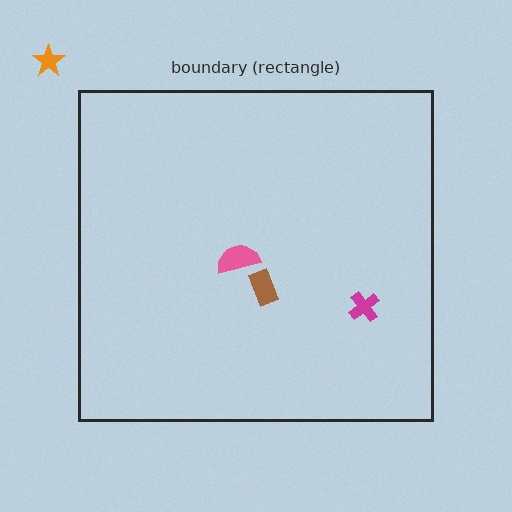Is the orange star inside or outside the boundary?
Outside.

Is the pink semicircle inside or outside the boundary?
Inside.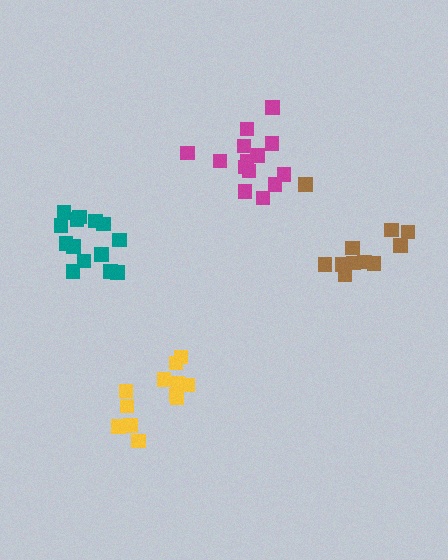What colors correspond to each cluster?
The clusters are colored: magenta, teal, brown, yellow.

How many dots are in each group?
Group 1: 14 dots, Group 2: 14 dots, Group 3: 11 dots, Group 4: 12 dots (51 total).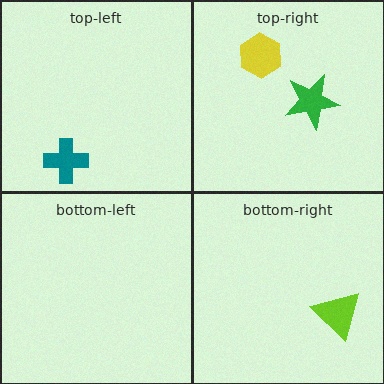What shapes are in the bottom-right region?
The lime triangle.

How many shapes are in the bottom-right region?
1.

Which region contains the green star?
The top-right region.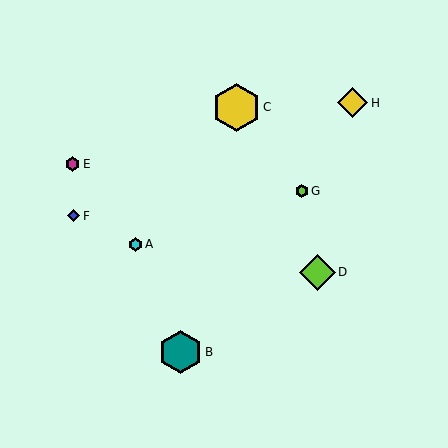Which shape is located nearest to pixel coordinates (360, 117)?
The yellow diamond (labeled H) at (353, 103) is nearest to that location.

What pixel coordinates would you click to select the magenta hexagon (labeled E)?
Click at (73, 164) to select the magenta hexagon E.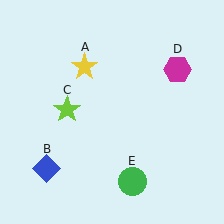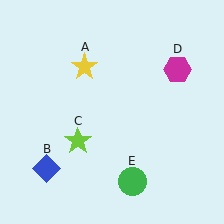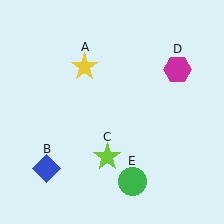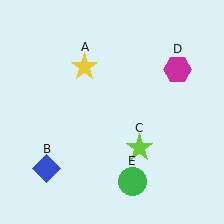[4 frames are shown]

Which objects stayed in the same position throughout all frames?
Yellow star (object A) and blue diamond (object B) and magenta hexagon (object D) and green circle (object E) remained stationary.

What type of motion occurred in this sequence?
The lime star (object C) rotated counterclockwise around the center of the scene.